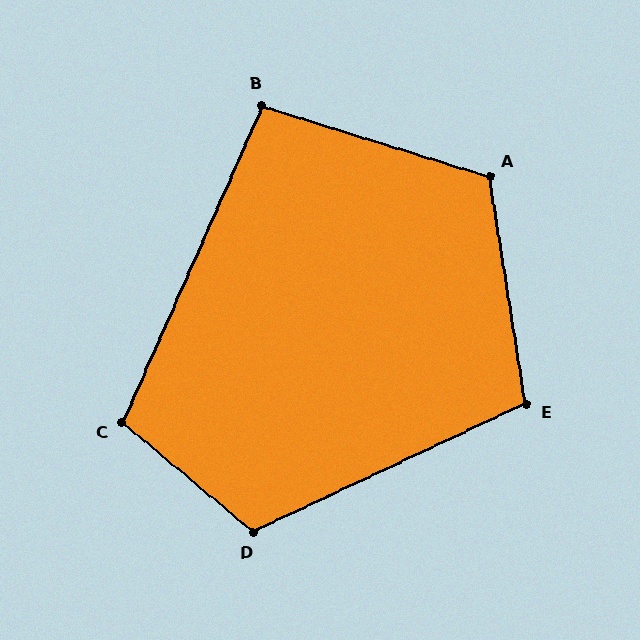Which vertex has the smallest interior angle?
B, at approximately 96 degrees.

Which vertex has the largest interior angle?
A, at approximately 116 degrees.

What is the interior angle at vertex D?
Approximately 115 degrees (obtuse).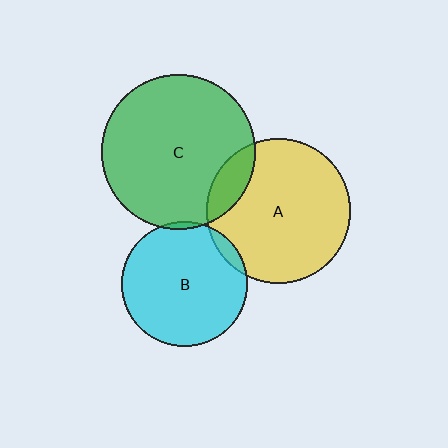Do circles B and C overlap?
Yes.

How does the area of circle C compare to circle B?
Approximately 1.5 times.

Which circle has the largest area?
Circle C (green).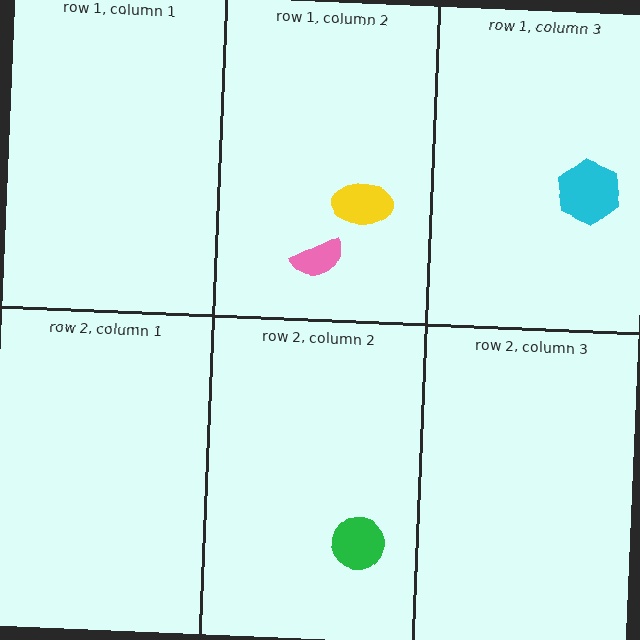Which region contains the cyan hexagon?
The row 1, column 3 region.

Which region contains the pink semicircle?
The row 1, column 2 region.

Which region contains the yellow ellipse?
The row 1, column 2 region.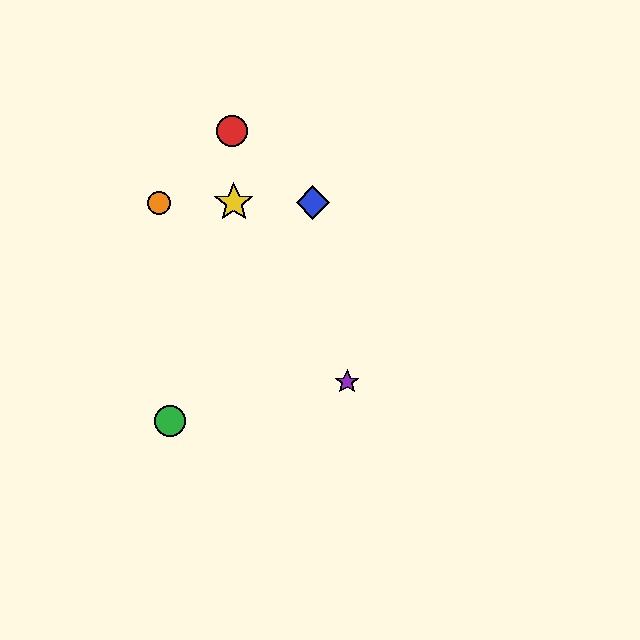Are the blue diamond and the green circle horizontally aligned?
No, the blue diamond is at y≈203 and the green circle is at y≈421.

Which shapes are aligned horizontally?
The blue diamond, the yellow star, the orange circle are aligned horizontally.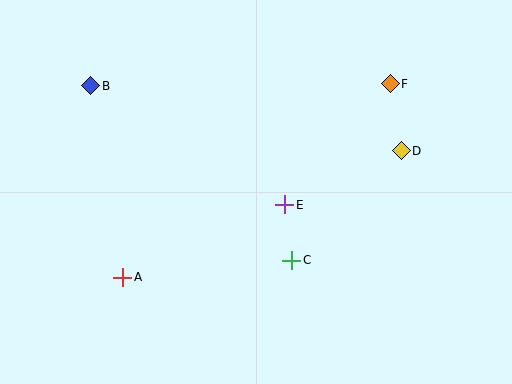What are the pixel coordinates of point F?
Point F is at (390, 84).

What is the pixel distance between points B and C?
The distance between B and C is 266 pixels.